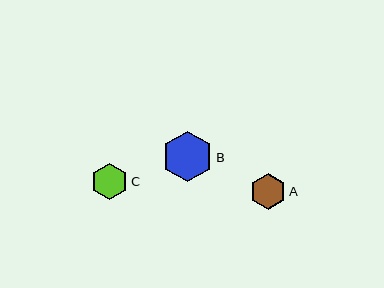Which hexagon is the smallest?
Hexagon A is the smallest with a size of approximately 36 pixels.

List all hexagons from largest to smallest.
From largest to smallest: B, C, A.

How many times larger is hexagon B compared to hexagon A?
Hexagon B is approximately 1.4 times the size of hexagon A.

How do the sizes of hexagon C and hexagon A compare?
Hexagon C and hexagon A are approximately the same size.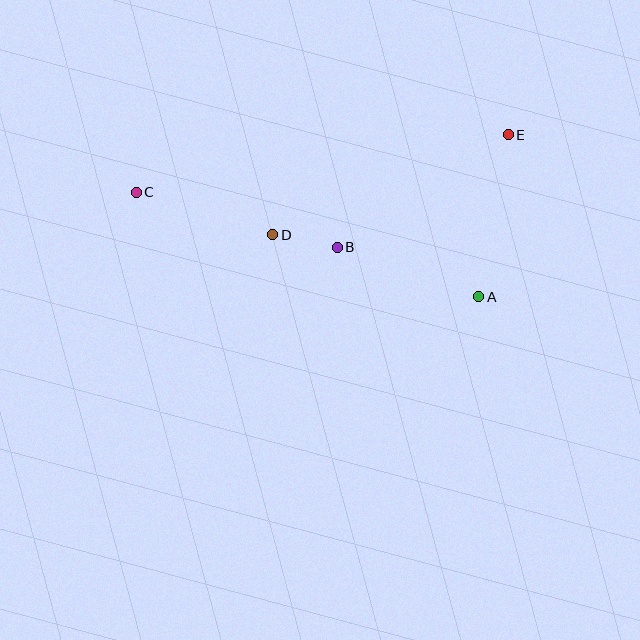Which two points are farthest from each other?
Points C and E are farthest from each other.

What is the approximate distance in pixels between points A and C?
The distance between A and C is approximately 358 pixels.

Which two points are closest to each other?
Points B and D are closest to each other.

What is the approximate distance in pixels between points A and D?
The distance between A and D is approximately 215 pixels.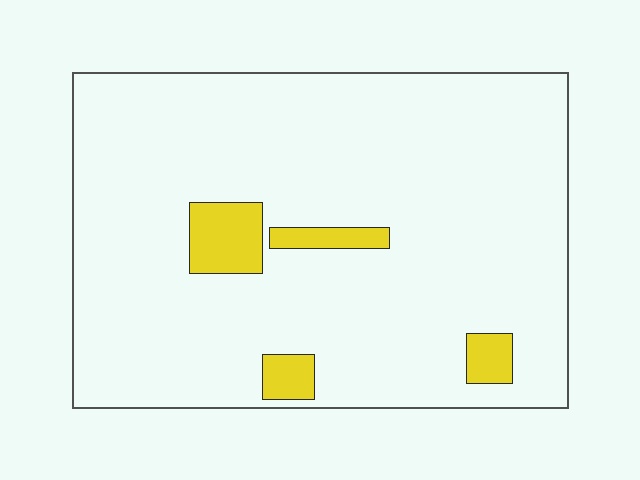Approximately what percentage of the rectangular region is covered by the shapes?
Approximately 10%.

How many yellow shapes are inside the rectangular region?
4.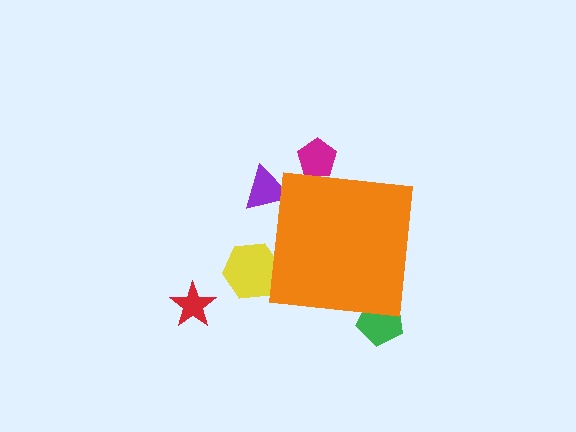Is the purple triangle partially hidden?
Yes, the purple triangle is partially hidden behind the orange square.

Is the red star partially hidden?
No, the red star is fully visible.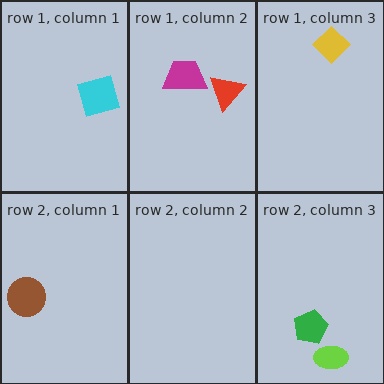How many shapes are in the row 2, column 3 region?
2.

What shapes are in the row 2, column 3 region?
The lime ellipse, the green pentagon.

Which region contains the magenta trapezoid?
The row 1, column 2 region.